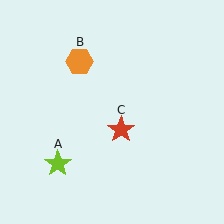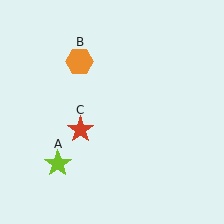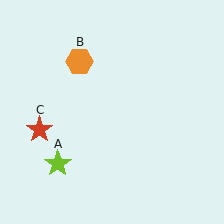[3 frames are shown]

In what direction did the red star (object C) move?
The red star (object C) moved left.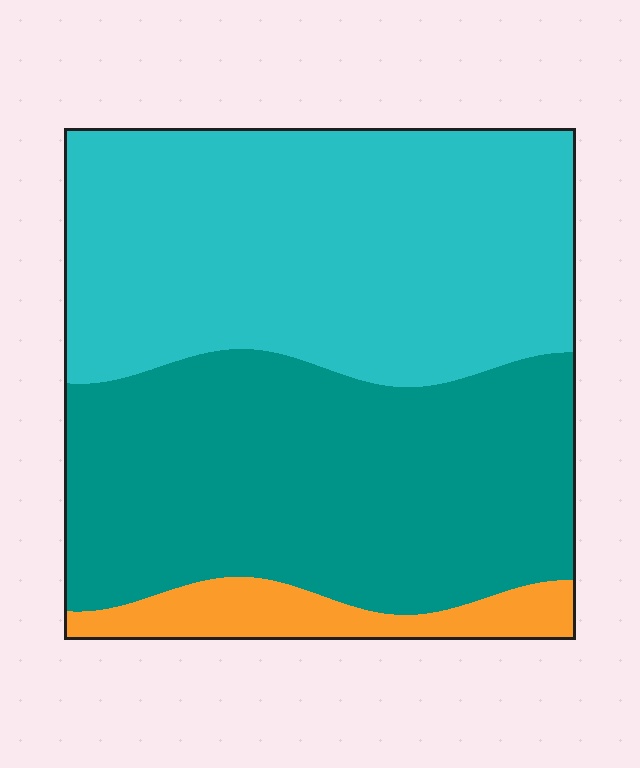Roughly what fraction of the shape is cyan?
Cyan covers roughly 45% of the shape.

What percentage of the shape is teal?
Teal covers roughly 45% of the shape.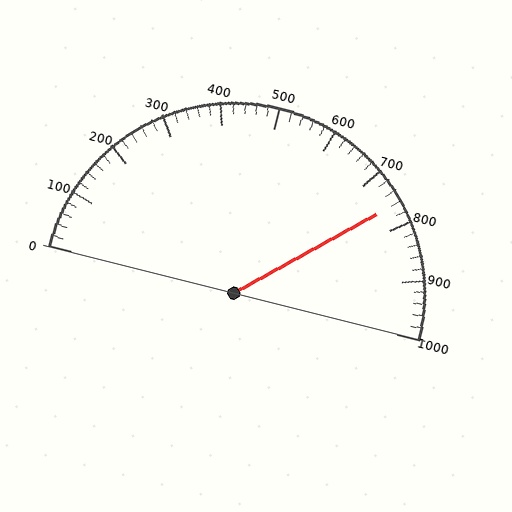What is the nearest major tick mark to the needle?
The nearest major tick mark is 800.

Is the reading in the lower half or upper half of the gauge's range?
The reading is in the upper half of the range (0 to 1000).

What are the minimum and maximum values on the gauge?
The gauge ranges from 0 to 1000.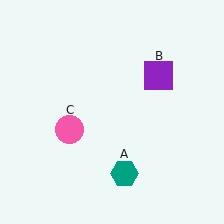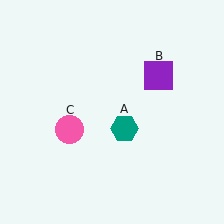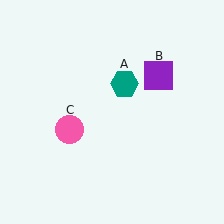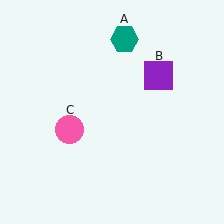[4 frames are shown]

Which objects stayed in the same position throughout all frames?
Purple square (object B) and pink circle (object C) remained stationary.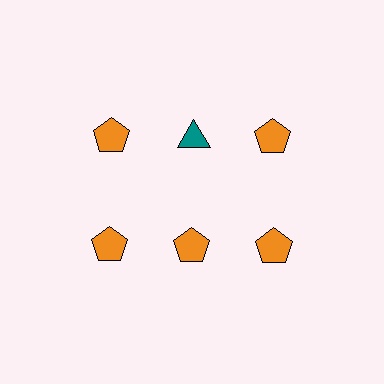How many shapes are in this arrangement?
There are 6 shapes arranged in a grid pattern.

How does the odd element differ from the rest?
It differs in both color (teal instead of orange) and shape (triangle instead of pentagon).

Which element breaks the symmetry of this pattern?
The teal triangle in the top row, second from left column breaks the symmetry. All other shapes are orange pentagons.